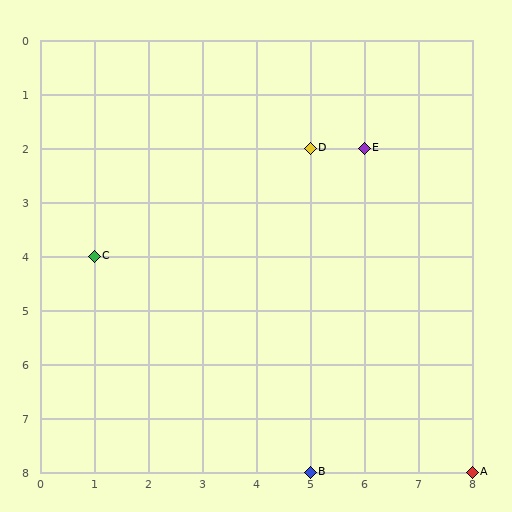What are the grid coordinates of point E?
Point E is at grid coordinates (6, 2).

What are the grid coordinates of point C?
Point C is at grid coordinates (1, 4).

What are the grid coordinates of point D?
Point D is at grid coordinates (5, 2).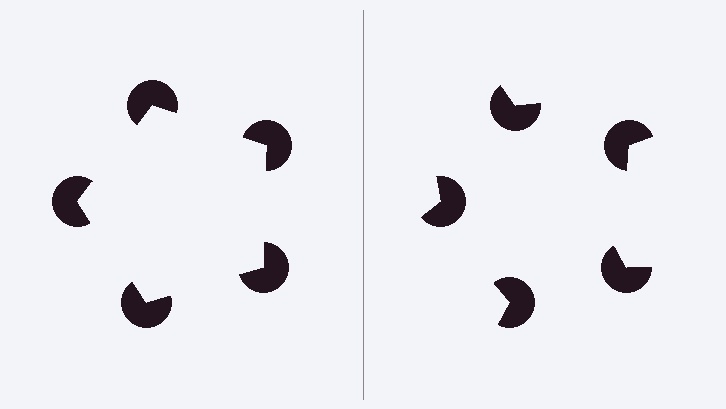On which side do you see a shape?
An illusory pentagon appears on the left side. On the right side the wedge cuts are rotated, so no coherent shape forms.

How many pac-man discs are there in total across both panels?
10 — 5 on each side.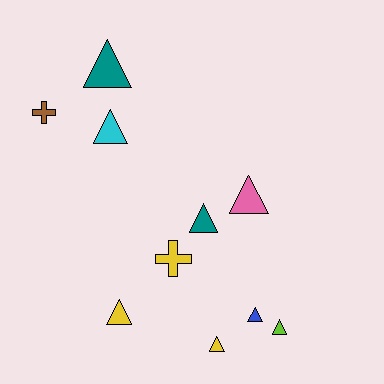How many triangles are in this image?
There are 8 triangles.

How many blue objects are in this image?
There is 1 blue object.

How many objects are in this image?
There are 10 objects.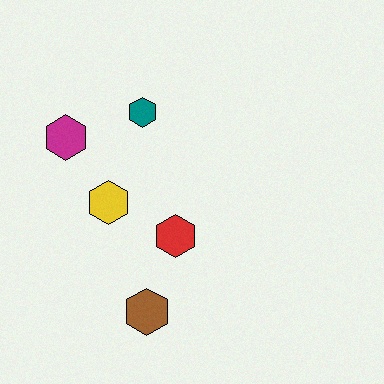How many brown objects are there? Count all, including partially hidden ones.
There is 1 brown object.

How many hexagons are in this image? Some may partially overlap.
There are 5 hexagons.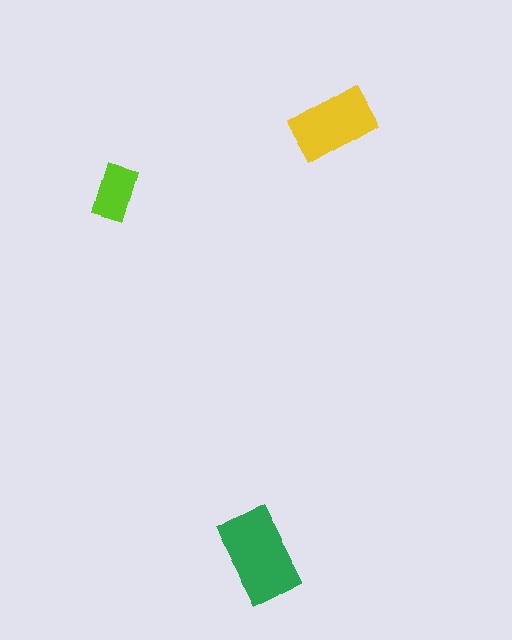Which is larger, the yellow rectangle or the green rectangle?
The green one.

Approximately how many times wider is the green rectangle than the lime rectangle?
About 1.5 times wider.